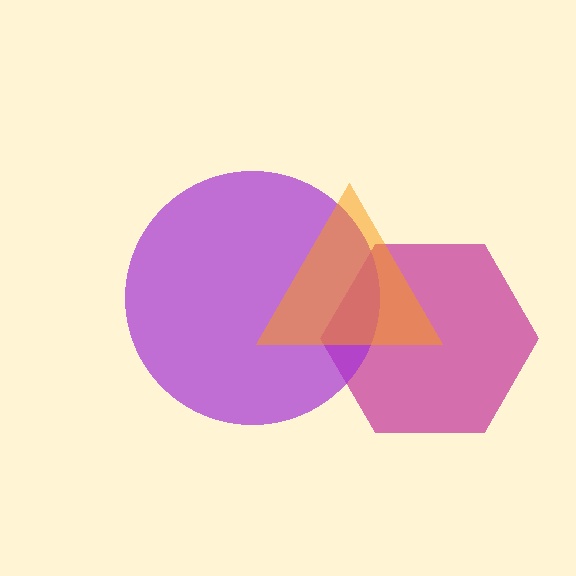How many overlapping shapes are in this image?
There are 3 overlapping shapes in the image.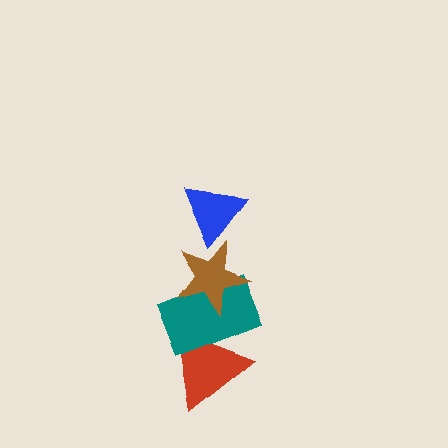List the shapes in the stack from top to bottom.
From top to bottom: the blue triangle, the brown star, the teal rectangle, the red triangle.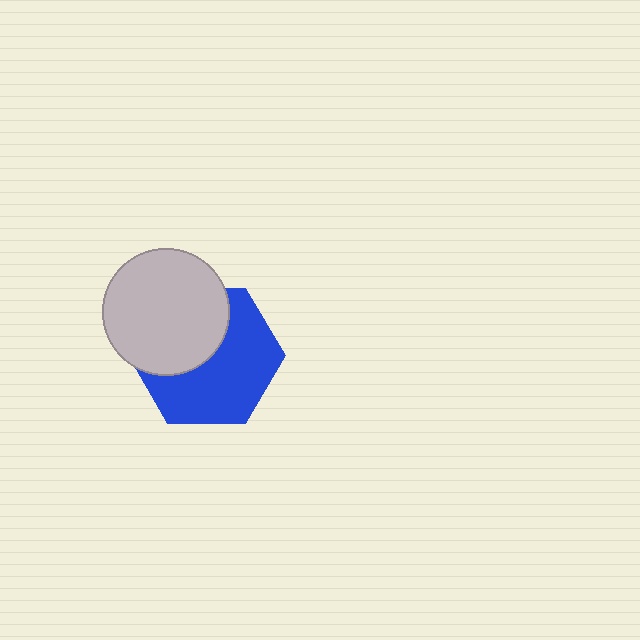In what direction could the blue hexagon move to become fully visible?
The blue hexagon could move toward the lower-right. That would shift it out from behind the light gray circle entirely.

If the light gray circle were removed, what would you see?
You would see the complete blue hexagon.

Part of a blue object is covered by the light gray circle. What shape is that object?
It is a hexagon.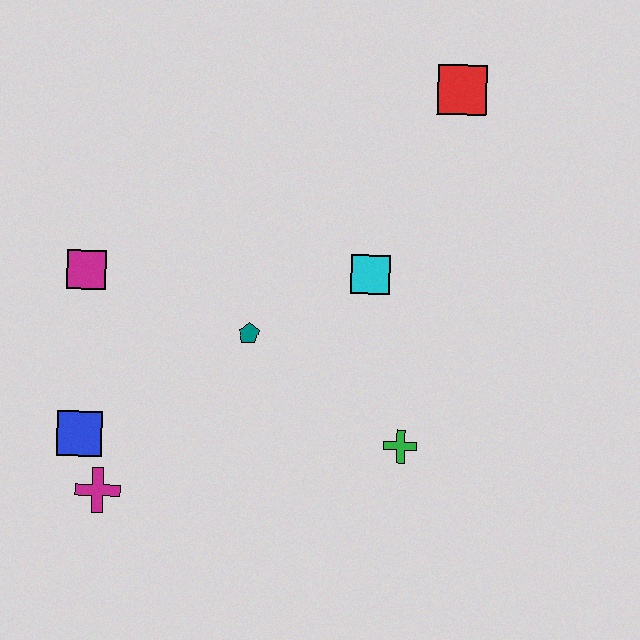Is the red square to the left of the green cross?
No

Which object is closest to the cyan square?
The teal pentagon is closest to the cyan square.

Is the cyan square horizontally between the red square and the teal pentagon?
Yes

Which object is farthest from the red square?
The magenta cross is farthest from the red square.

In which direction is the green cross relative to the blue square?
The green cross is to the right of the blue square.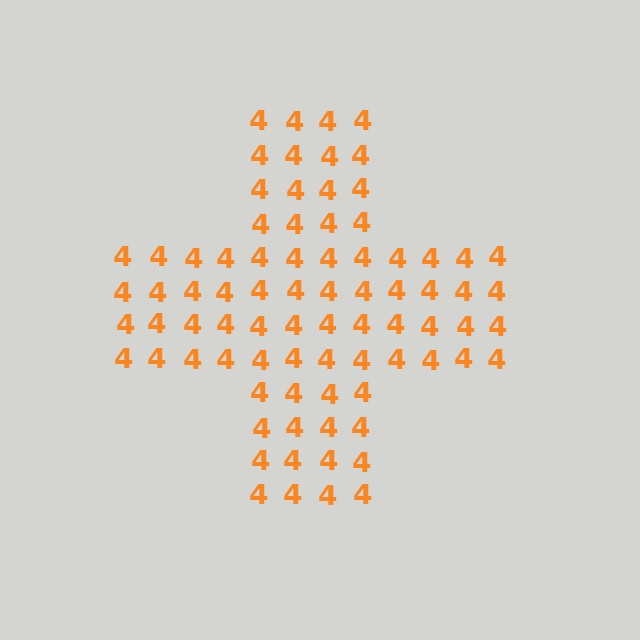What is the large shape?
The large shape is a cross.